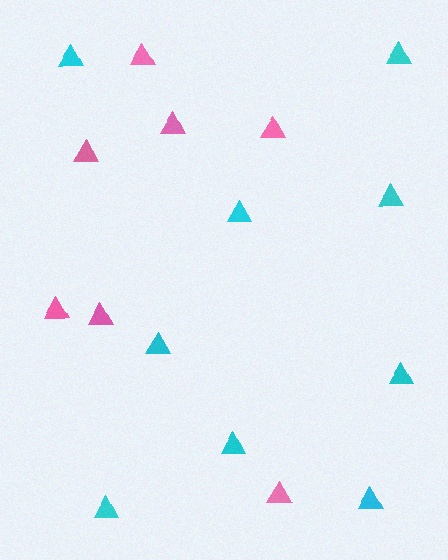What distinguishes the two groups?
There are 2 groups: one group of cyan triangles (9) and one group of pink triangles (7).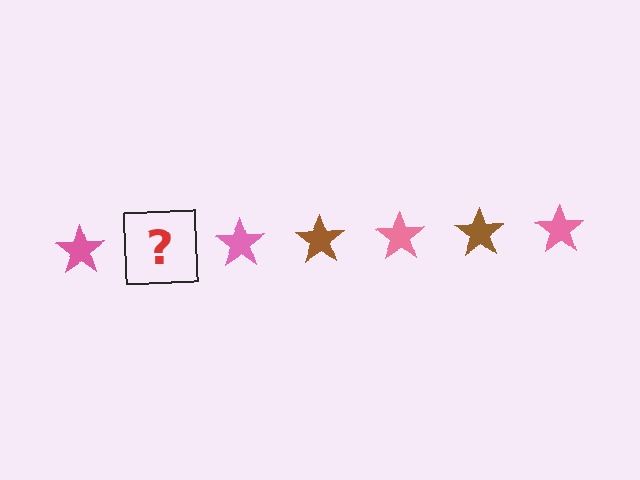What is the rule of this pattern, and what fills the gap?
The rule is that the pattern cycles through pink, brown stars. The gap should be filled with a brown star.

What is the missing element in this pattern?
The missing element is a brown star.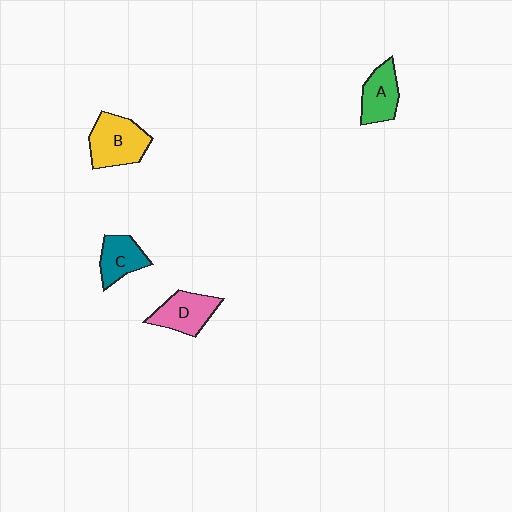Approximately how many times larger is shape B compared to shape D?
Approximately 1.3 times.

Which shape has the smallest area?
Shape C (teal).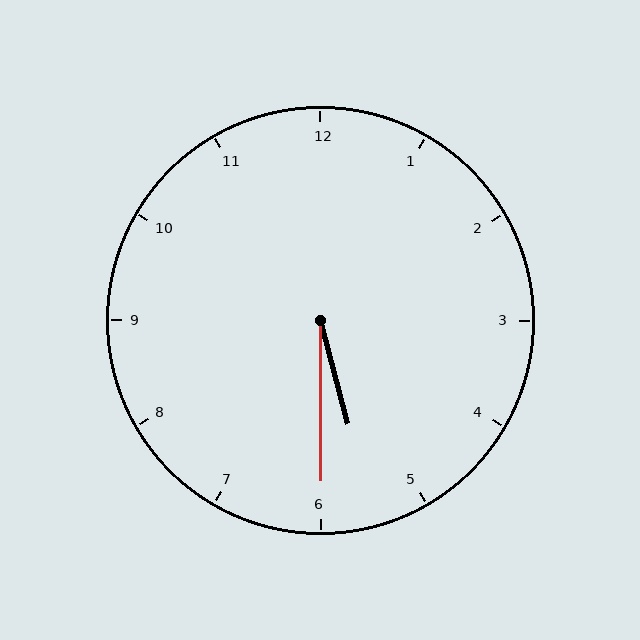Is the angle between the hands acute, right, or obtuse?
It is acute.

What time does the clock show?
5:30.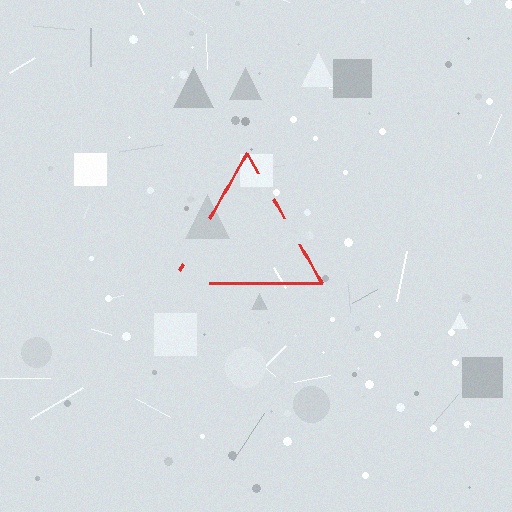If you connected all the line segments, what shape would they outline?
They would outline a triangle.